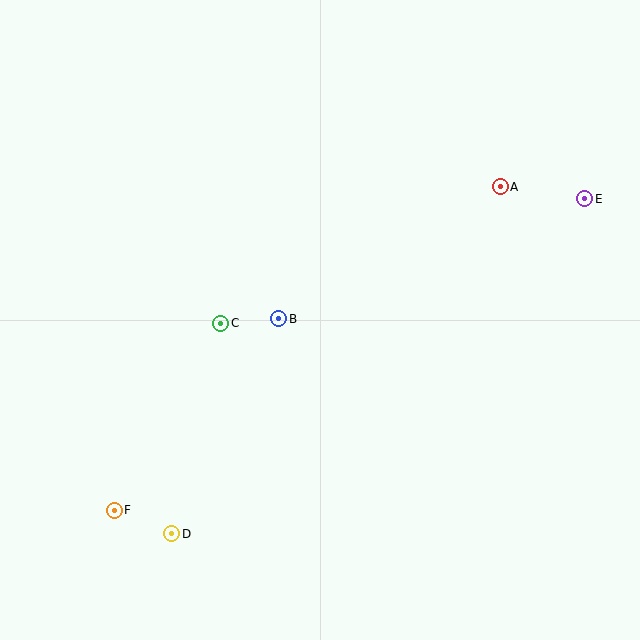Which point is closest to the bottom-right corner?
Point E is closest to the bottom-right corner.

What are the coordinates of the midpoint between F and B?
The midpoint between F and B is at (196, 415).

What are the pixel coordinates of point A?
Point A is at (500, 187).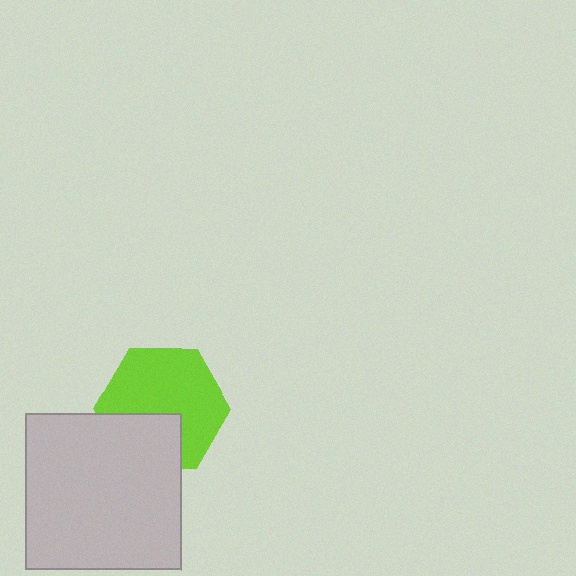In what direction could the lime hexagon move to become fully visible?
The lime hexagon could move up. That would shift it out from behind the light gray square entirely.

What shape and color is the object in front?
The object in front is a light gray square.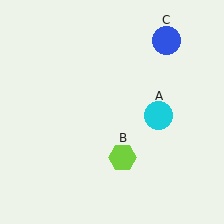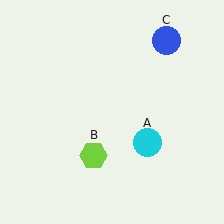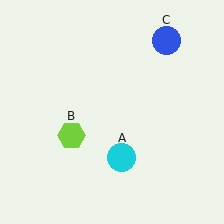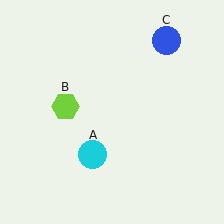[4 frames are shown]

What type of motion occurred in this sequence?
The cyan circle (object A), lime hexagon (object B) rotated clockwise around the center of the scene.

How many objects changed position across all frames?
2 objects changed position: cyan circle (object A), lime hexagon (object B).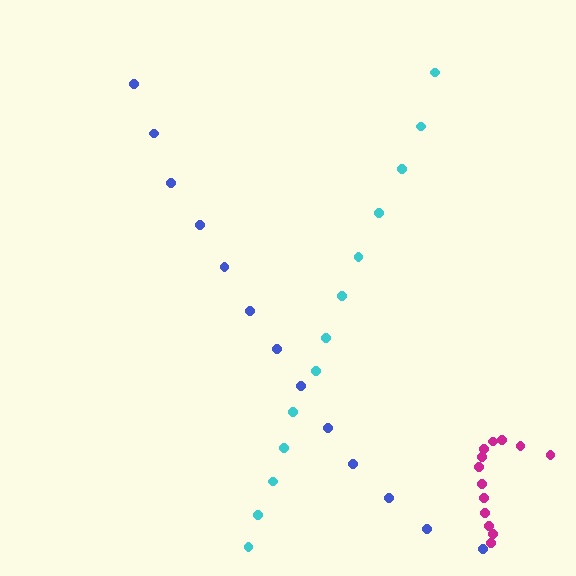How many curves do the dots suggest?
There are 3 distinct paths.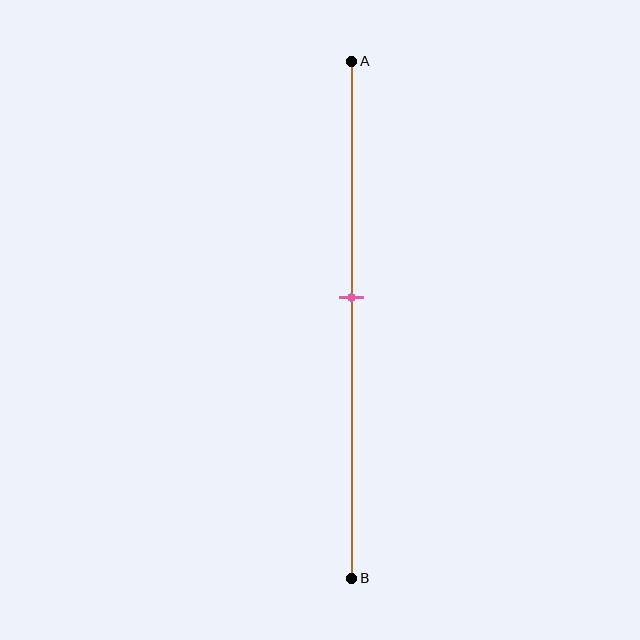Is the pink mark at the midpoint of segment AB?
No, the mark is at about 45% from A, not at the 50% midpoint.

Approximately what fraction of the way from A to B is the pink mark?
The pink mark is approximately 45% of the way from A to B.